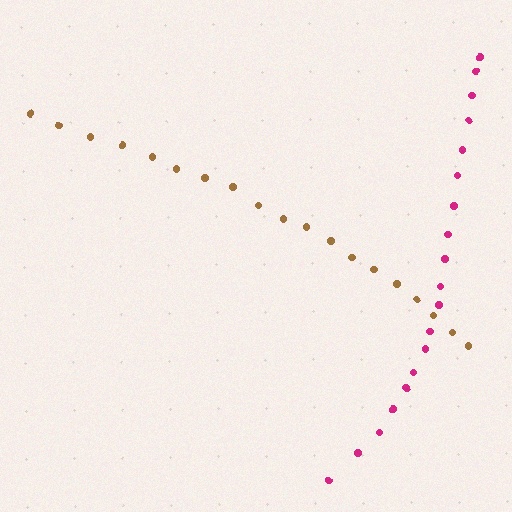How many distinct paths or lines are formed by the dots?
There are 2 distinct paths.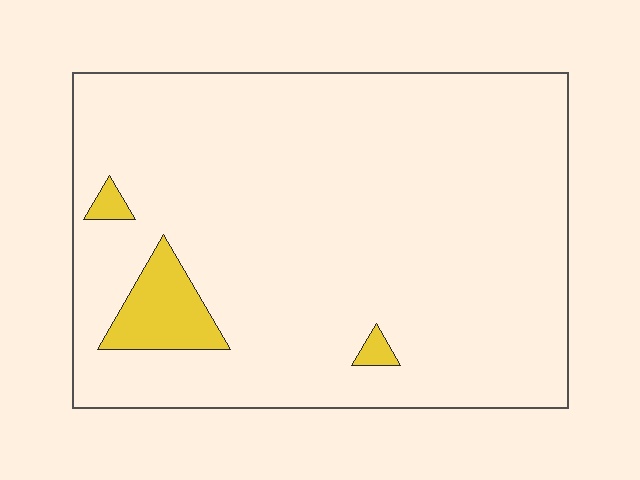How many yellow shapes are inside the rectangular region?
3.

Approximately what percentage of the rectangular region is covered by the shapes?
Approximately 5%.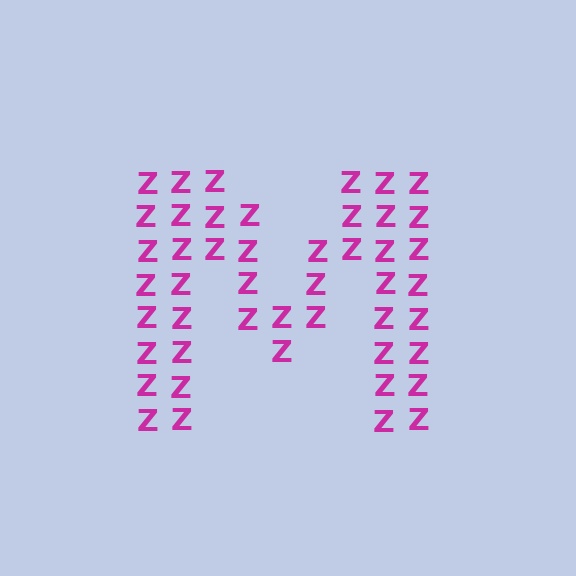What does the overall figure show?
The overall figure shows the letter M.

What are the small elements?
The small elements are letter Z's.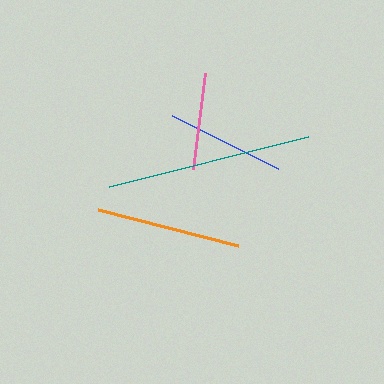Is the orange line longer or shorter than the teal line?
The teal line is longer than the orange line.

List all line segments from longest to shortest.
From longest to shortest: teal, orange, blue, pink.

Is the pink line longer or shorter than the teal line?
The teal line is longer than the pink line.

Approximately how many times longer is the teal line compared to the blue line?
The teal line is approximately 1.7 times the length of the blue line.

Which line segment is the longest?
The teal line is the longest at approximately 205 pixels.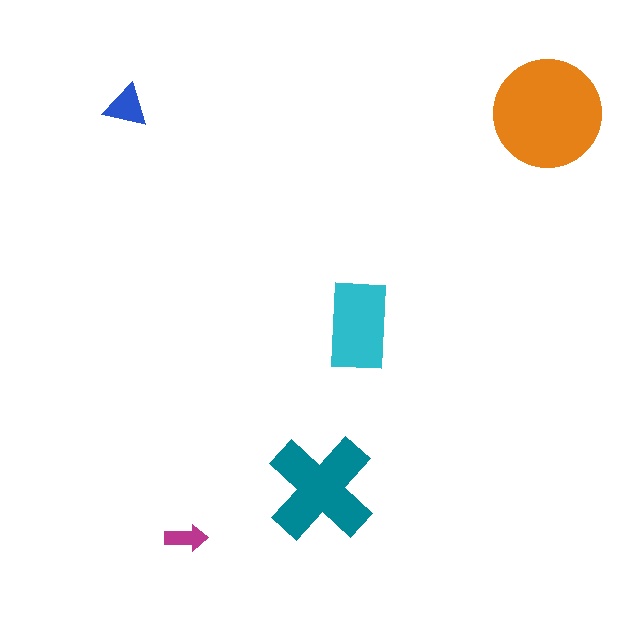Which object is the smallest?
The magenta arrow.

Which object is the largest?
The orange circle.